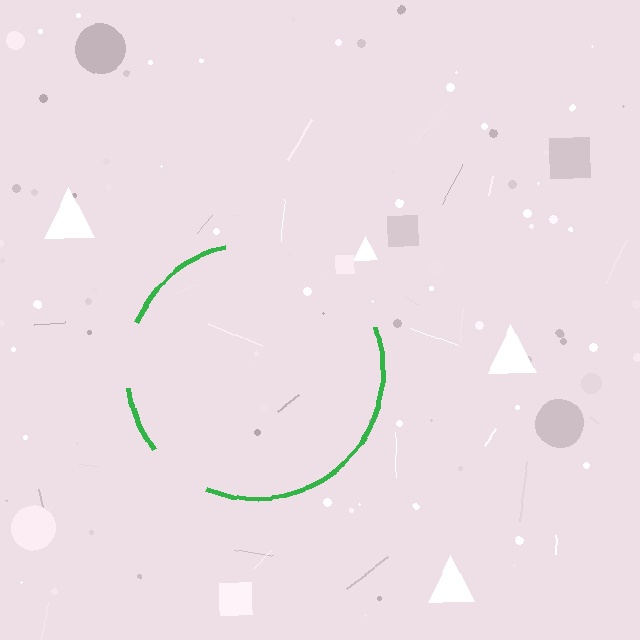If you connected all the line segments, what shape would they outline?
They would outline a circle.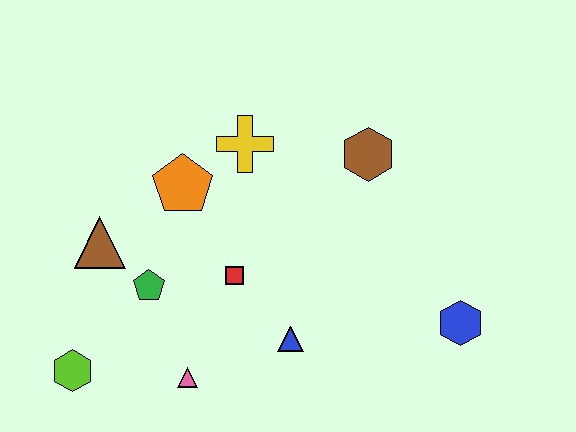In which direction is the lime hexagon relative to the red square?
The lime hexagon is to the left of the red square.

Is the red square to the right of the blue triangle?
No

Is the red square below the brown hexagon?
Yes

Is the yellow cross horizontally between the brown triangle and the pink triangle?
No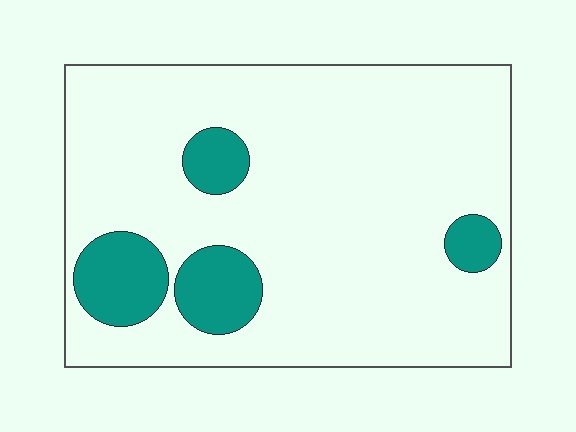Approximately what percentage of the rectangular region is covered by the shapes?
Approximately 15%.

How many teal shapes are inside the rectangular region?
4.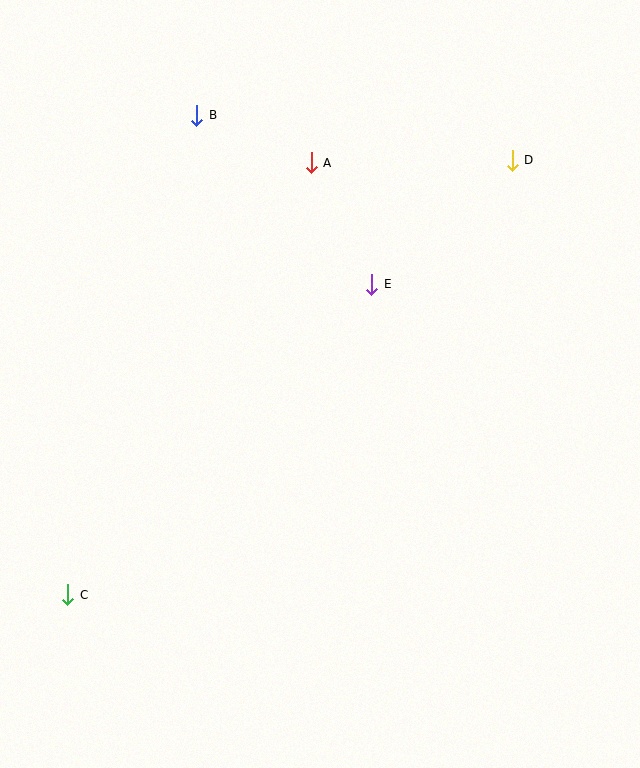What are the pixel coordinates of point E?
Point E is at (372, 284).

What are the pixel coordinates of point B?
Point B is at (197, 115).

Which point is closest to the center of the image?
Point E at (372, 284) is closest to the center.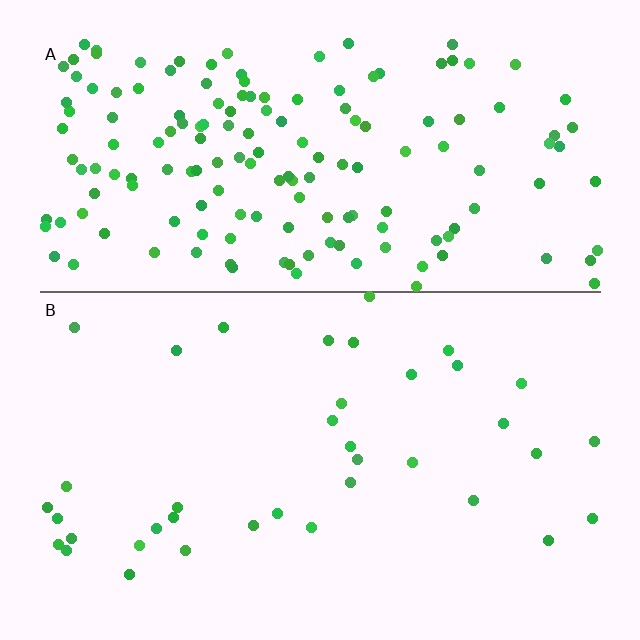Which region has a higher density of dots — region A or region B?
A (the top).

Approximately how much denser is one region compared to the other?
Approximately 4.4× — region A over region B.